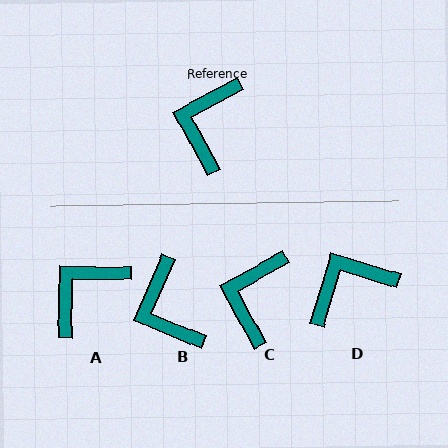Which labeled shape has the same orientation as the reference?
C.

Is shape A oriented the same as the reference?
No, it is off by about 29 degrees.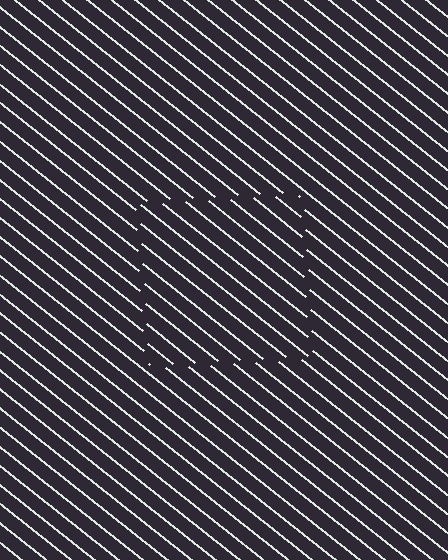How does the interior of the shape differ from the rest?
The interior of the shape contains the same grating, shifted by half a period — the contour is defined by the phase discontinuity where line-ends from the inner and outer gratings abut.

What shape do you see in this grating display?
An illusory square. The interior of the shape contains the same grating, shifted by half a period — the contour is defined by the phase discontinuity where line-ends from the inner and outer gratings abut.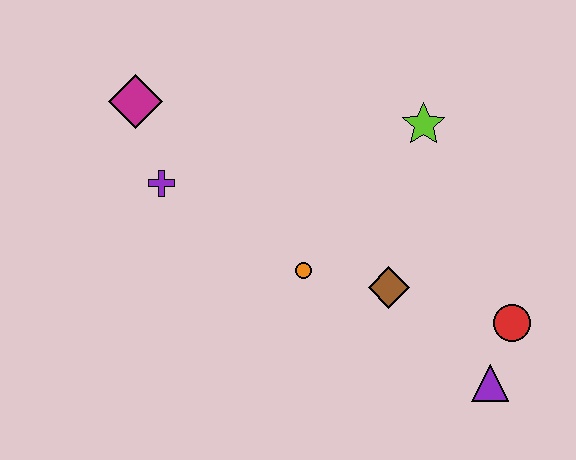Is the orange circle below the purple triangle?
No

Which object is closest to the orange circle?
The brown diamond is closest to the orange circle.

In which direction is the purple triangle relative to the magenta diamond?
The purple triangle is to the right of the magenta diamond.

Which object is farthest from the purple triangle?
The magenta diamond is farthest from the purple triangle.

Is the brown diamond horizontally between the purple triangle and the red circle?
No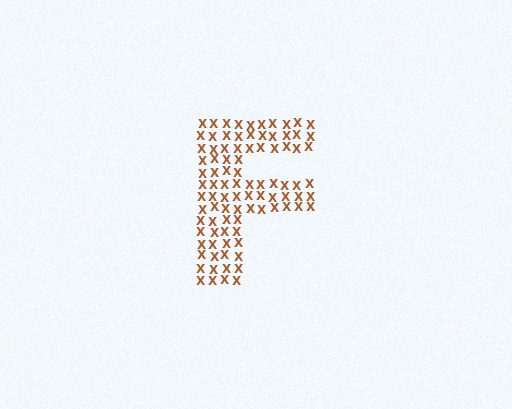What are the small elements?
The small elements are letter X's.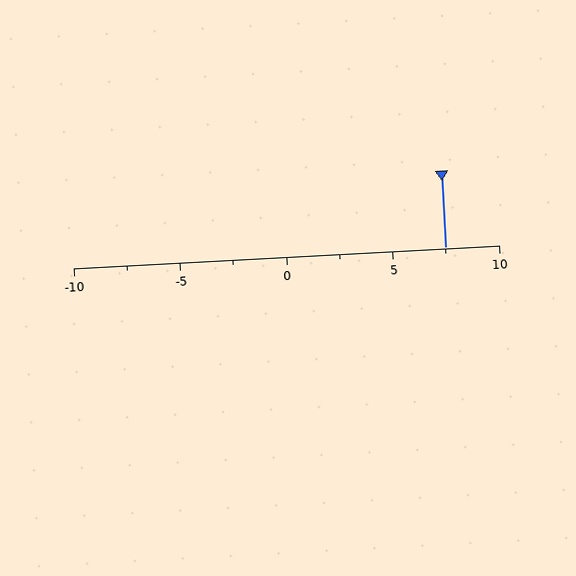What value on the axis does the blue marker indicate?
The marker indicates approximately 7.5.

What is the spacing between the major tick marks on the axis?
The major ticks are spaced 5 apart.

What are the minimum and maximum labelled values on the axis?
The axis runs from -10 to 10.